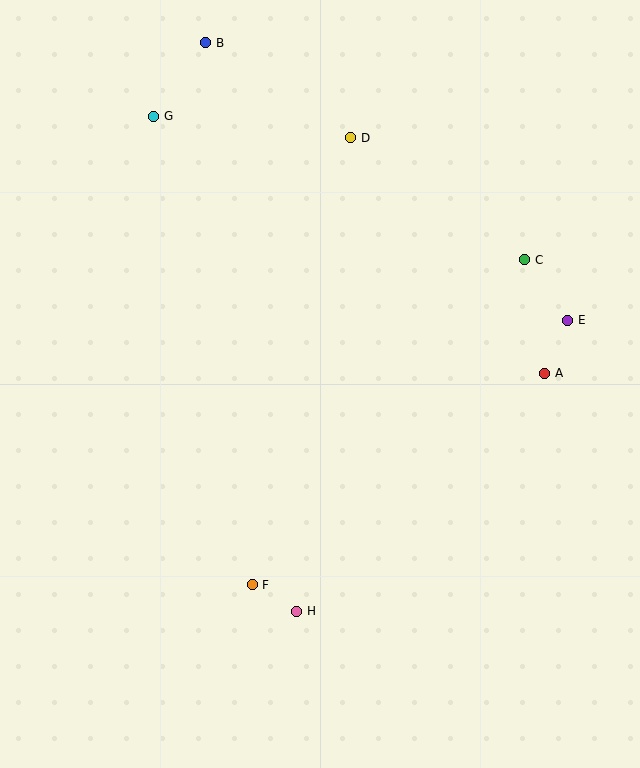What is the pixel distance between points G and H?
The distance between G and H is 515 pixels.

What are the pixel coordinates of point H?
Point H is at (297, 611).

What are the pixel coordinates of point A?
Point A is at (545, 373).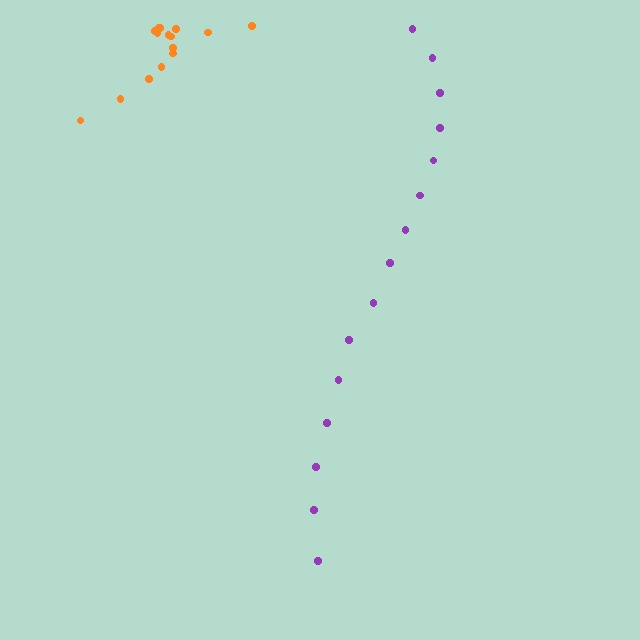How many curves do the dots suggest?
There are 2 distinct paths.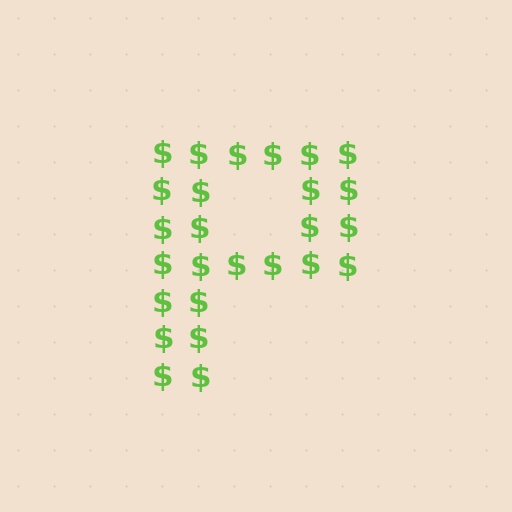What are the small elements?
The small elements are dollar signs.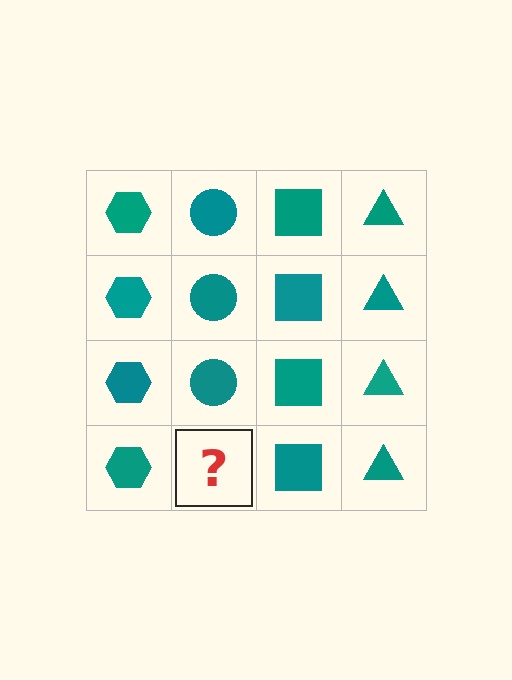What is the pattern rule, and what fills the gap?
The rule is that each column has a consistent shape. The gap should be filled with a teal circle.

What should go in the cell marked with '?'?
The missing cell should contain a teal circle.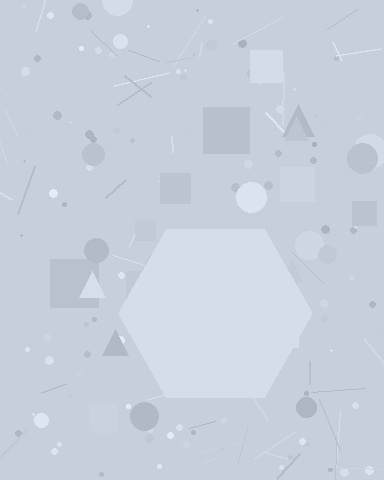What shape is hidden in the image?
A hexagon is hidden in the image.